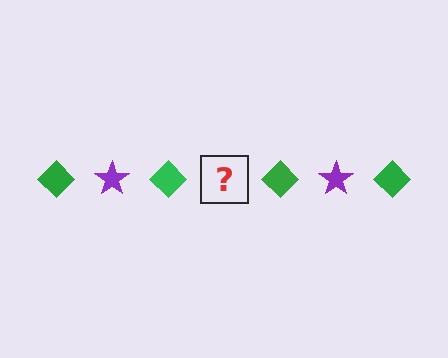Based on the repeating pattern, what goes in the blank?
The blank should be a purple star.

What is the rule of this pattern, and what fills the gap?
The rule is that the pattern alternates between green diamond and purple star. The gap should be filled with a purple star.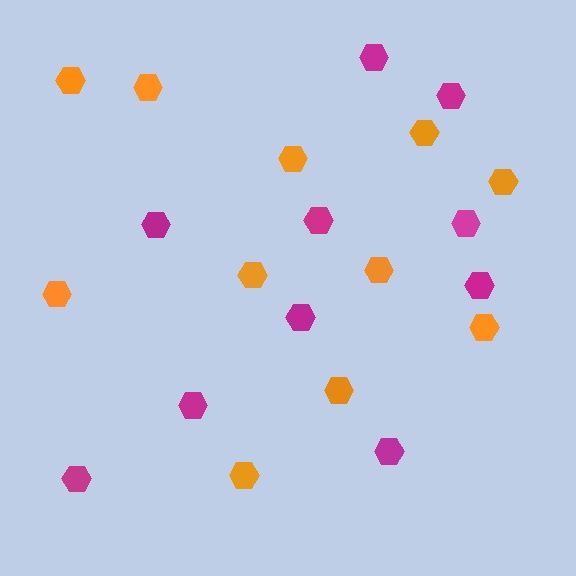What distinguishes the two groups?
There are 2 groups: one group of magenta hexagons (10) and one group of orange hexagons (11).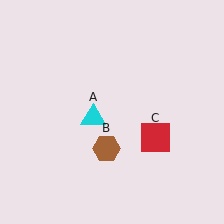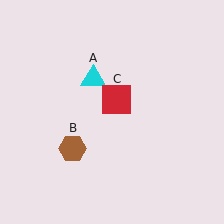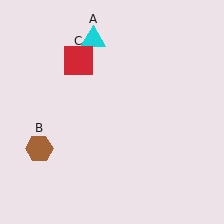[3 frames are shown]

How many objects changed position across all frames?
3 objects changed position: cyan triangle (object A), brown hexagon (object B), red square (object C).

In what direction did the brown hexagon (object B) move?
The brown hexagon (object B) moved left.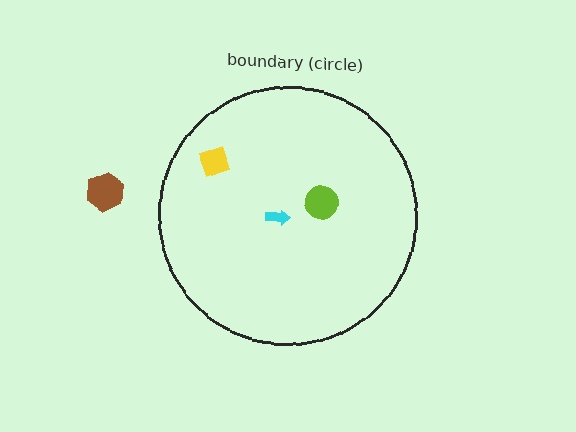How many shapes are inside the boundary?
3 inside, 1 outside.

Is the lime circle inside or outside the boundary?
Inside.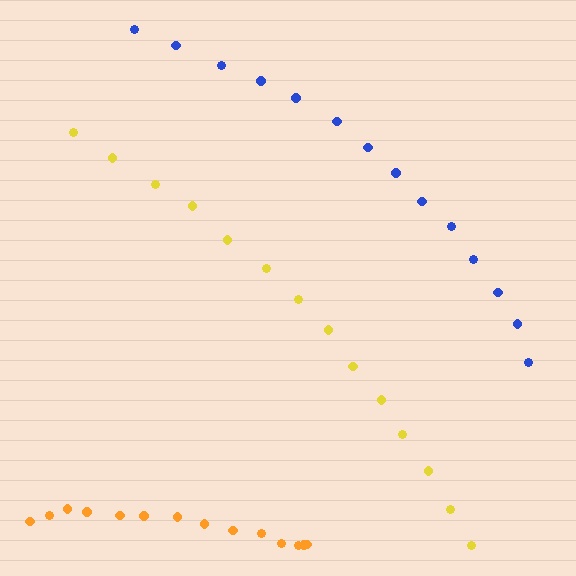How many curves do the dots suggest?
There are 3 distinct paths.